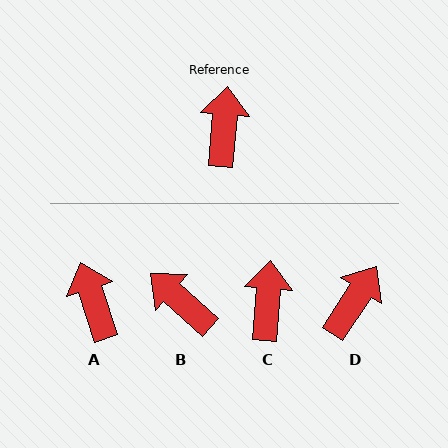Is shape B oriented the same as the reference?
No, it is off by about 53 degrees.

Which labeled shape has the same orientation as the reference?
C.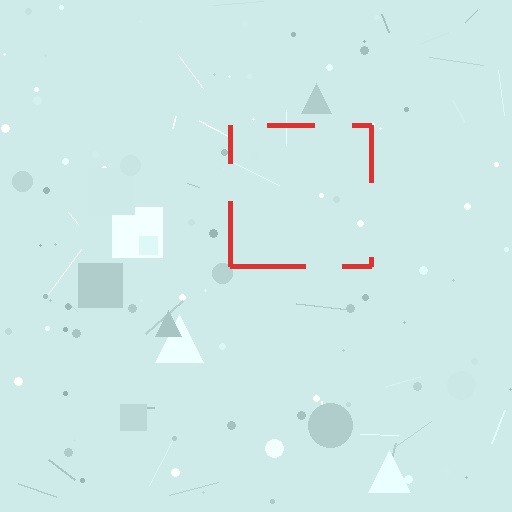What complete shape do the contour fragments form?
The contour fragments form a square.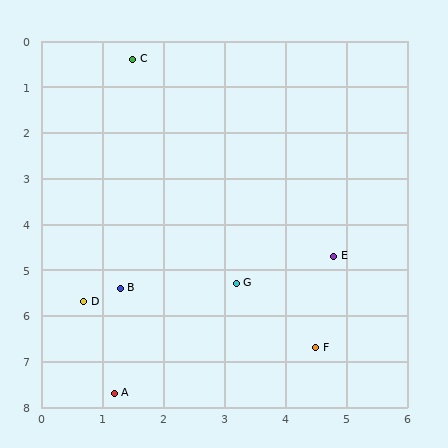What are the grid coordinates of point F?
Point F is at approximately (4.5, 6.7).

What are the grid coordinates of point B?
Point B is at approximately (1.3, 5.4).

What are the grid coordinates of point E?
Point E is at approximately (4.8, 4.7).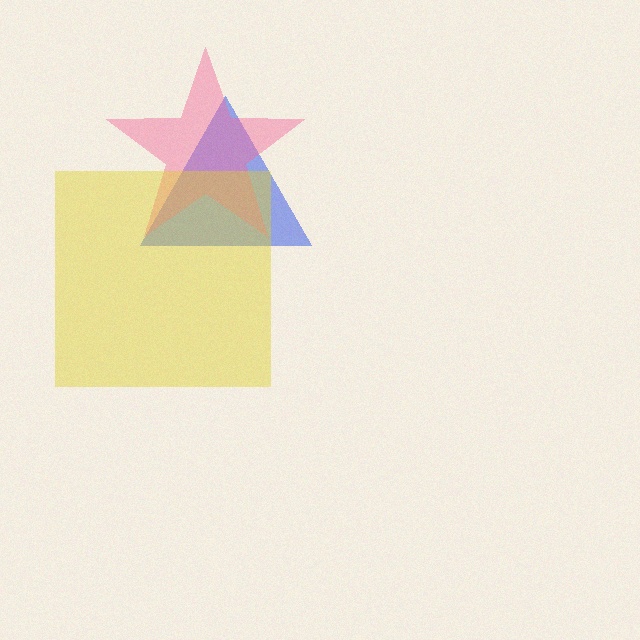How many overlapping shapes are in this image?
There are 3 overlapping shapes in the image.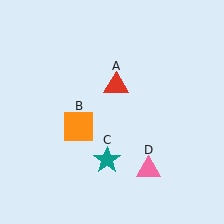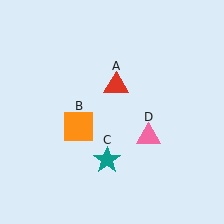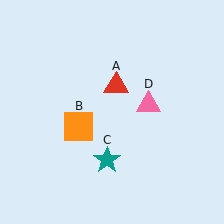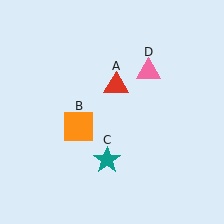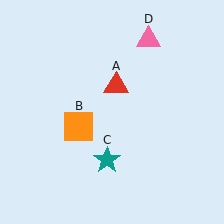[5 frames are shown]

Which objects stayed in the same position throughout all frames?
Red triangle (object A) and orange square (object B) and teal star (object C) remained stationary.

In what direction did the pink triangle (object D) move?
The pink triangle (object D) moved up.